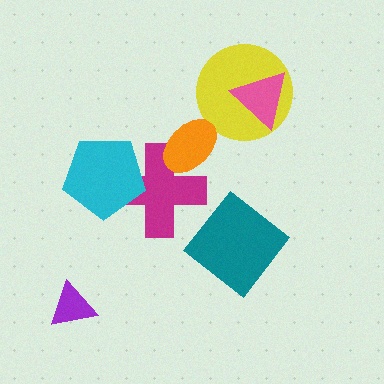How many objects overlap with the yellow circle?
1 object overlaps with the yellow circle.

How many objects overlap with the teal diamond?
0 objects overlap with the teal diamond.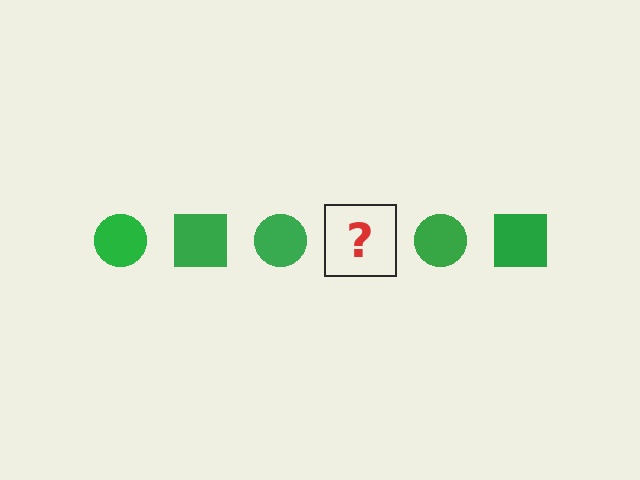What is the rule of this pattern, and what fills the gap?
The rule is that the pattern cycles through circle, square shapes in green. The gap should be filled with a green square.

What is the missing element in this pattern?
The missing element is a green square.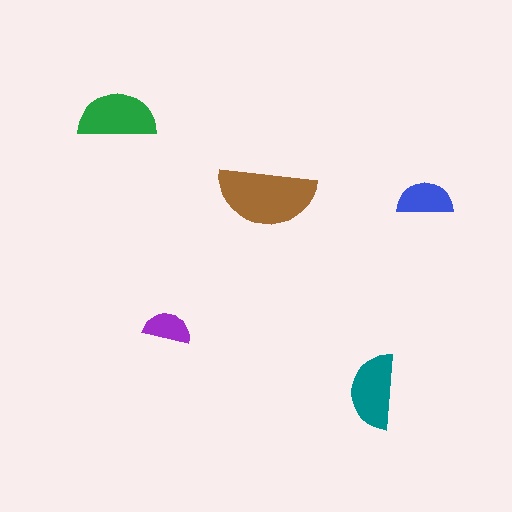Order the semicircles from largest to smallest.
the brown one, the green one, the teal one, the blue one, the purple one.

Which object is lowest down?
The teal semicircle is bottommost.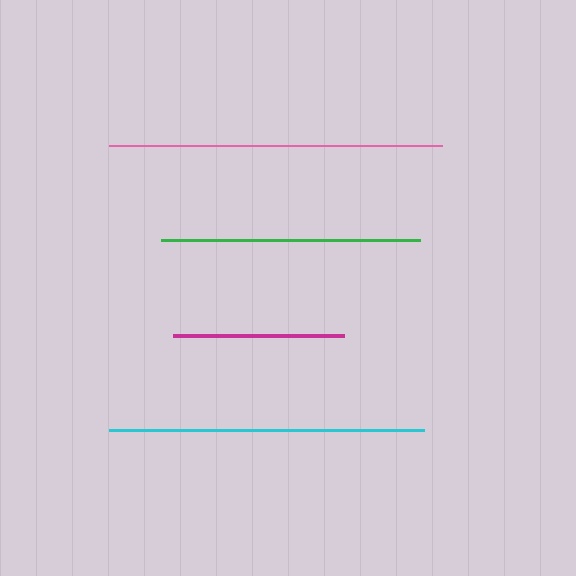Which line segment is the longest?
The pink line is the longest at approximately 332 pixels.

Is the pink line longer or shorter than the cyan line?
The pink line is longer than the cyan line.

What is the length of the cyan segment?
The cyan segment is approximately 315 pixels long.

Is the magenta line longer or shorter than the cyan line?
The cyan line is longer than the magenta line.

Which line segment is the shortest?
The magenta line is the shortest at approximately 171 pixels.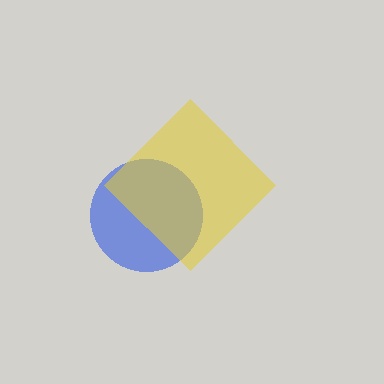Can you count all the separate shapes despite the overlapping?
Yes, there are 2 separate shapes.